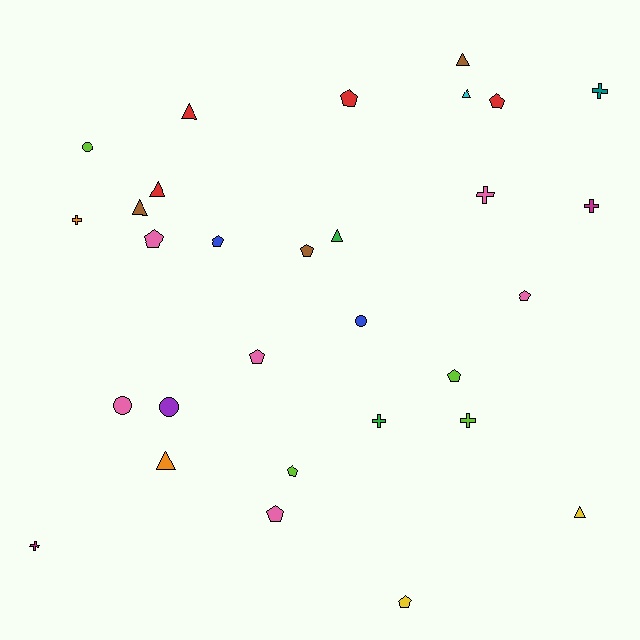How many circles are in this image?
There are 4 circles.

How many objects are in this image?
There are 30 objects.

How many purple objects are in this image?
There is 1 purple object.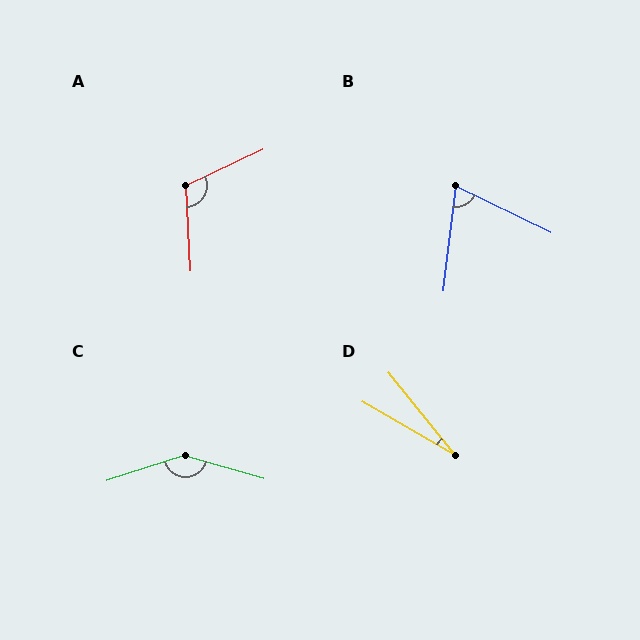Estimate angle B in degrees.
Approximately 71 degrees.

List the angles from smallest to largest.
D (21°), B (71°), A (112°), C (146°).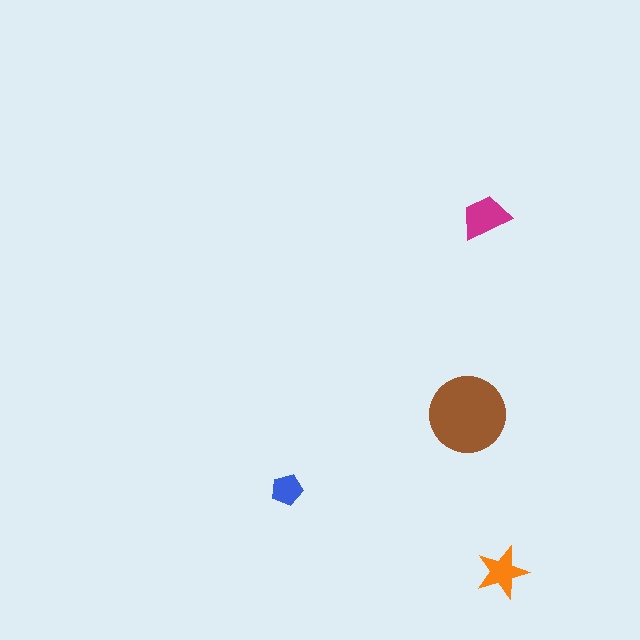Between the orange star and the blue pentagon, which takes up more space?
The orange star.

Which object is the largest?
The brown circle.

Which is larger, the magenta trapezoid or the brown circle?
The brown circle.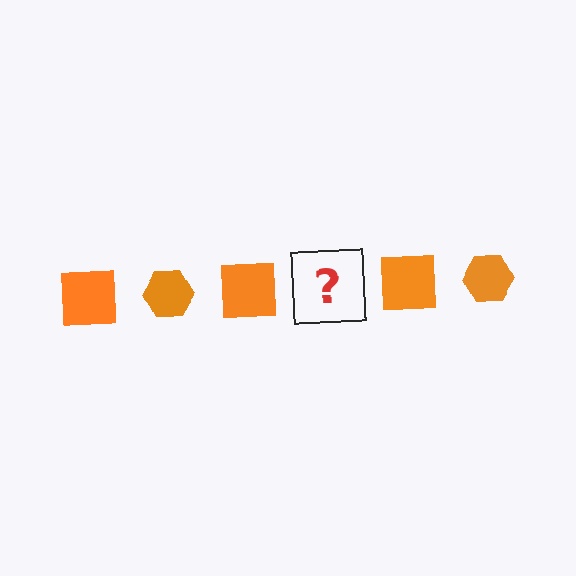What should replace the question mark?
The question mark should be replaced with an orange hexagon.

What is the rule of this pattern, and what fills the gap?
The rule is that the pattern cycles through square, hexagon shapes in orange. The gap should be filled with an orange hexagon.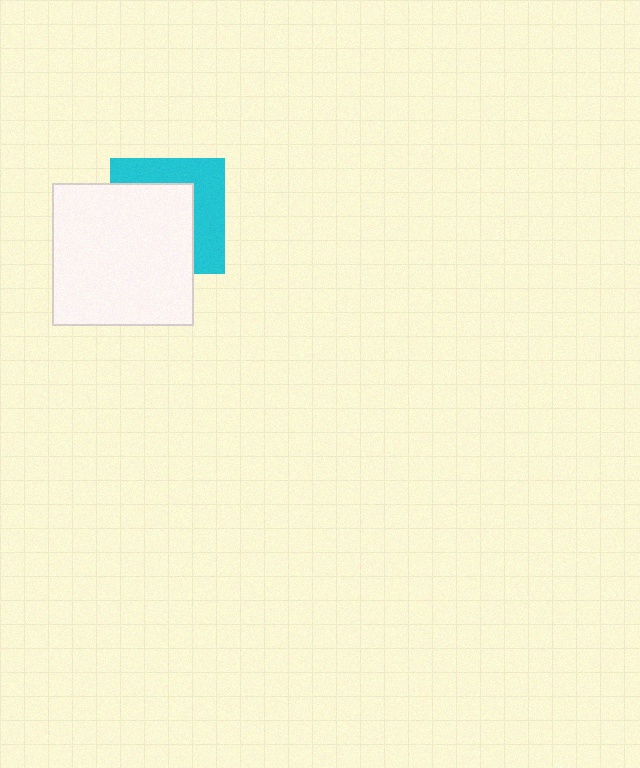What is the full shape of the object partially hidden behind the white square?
The partially hidden object is a cyan square.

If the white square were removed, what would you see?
You would see the complete cyan square.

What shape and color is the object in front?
The object in front is a white square.